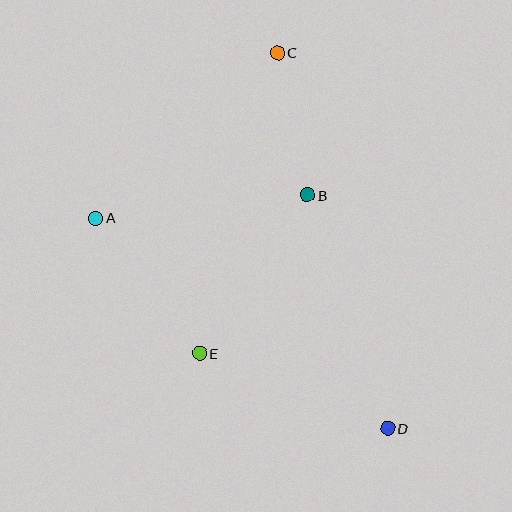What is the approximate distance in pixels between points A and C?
The distance between A and C is approximately 246 pixels.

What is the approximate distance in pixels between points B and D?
The distance between B and D is approximately 247 pixels.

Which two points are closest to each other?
Points B and C are closest to each other.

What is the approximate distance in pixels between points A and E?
The distance between A and E is approximately 171 pixels.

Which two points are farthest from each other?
Points C and D are farthest from each other.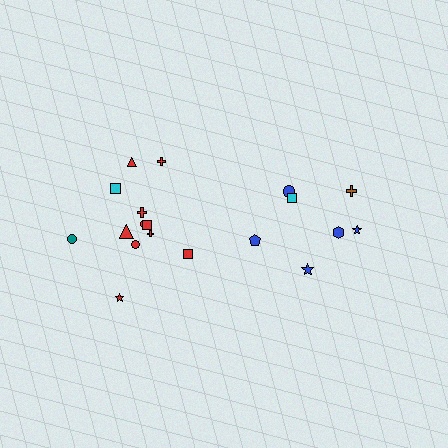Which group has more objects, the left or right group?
The left group.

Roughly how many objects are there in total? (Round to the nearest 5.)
Roughly 20 objects in total.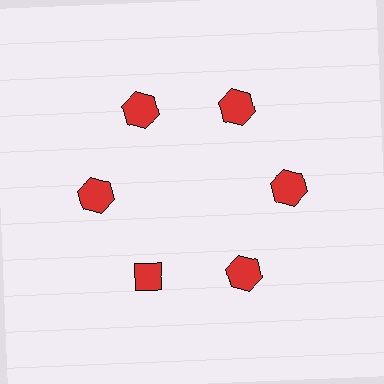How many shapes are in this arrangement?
There are 6 shapes arranged in a ring pattern.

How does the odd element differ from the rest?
It has a different shape: diamond instead of hexagon.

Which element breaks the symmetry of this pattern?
The red diamond at roughly the 7 o'clock position breaks the symmetry. All other shapes are red hexagons.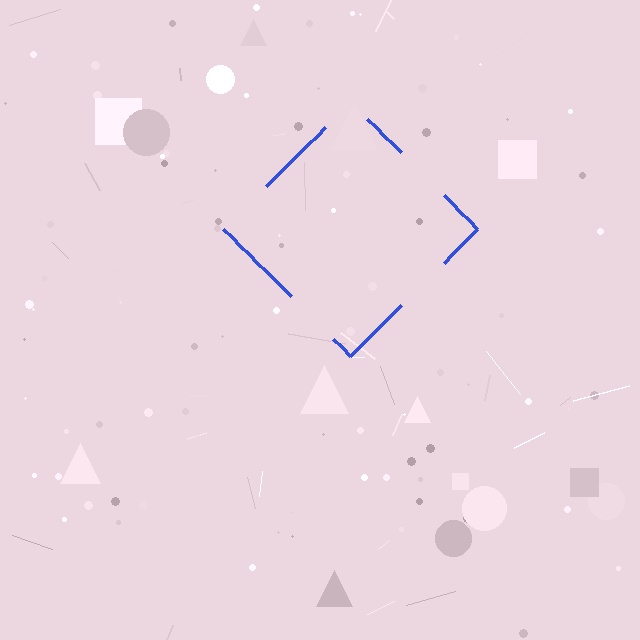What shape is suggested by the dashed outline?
The dashed outline suggests a diamond.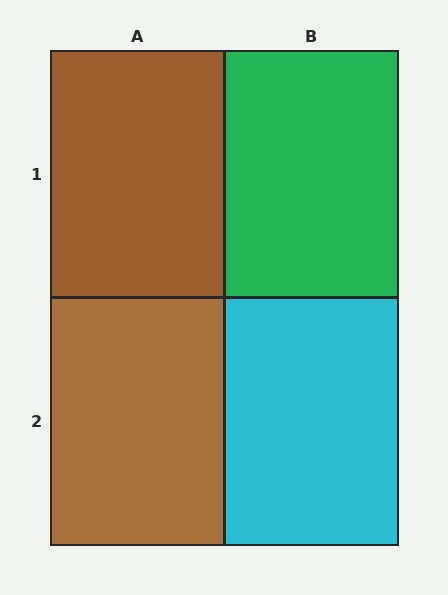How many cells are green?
1 cell is green.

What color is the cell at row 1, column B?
Green.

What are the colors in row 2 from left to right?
Brown, cyan.